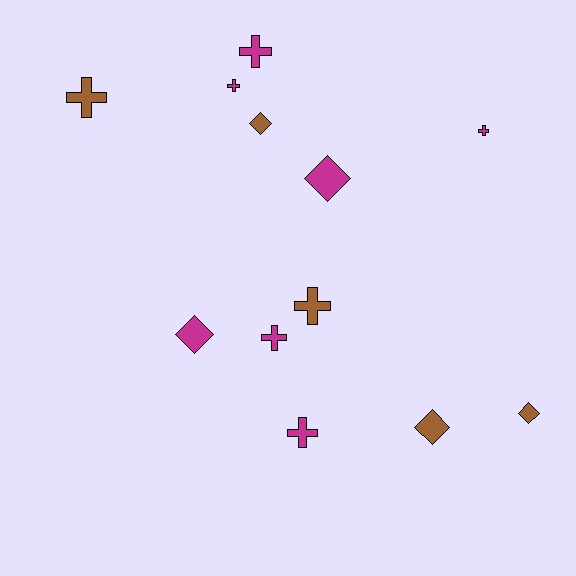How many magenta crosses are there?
There are 5 magenta crosses.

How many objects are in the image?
There are 12 objects.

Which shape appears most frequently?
Cross, with 7 objects.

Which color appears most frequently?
Magenta, with 7 objects.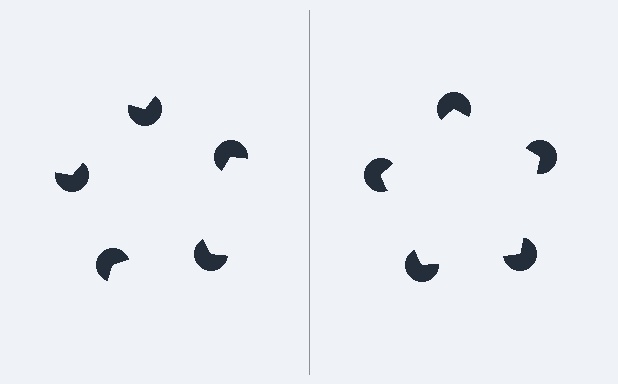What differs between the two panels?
The pac-man discs are positioned identically on both sides; only the wedge orientations differ. On the right they align to a pentagon; on the left they are misaligned.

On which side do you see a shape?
An illusory pentagon appears on the right side. On the left side the wedge cuts are rotated, so no coherent shape forms.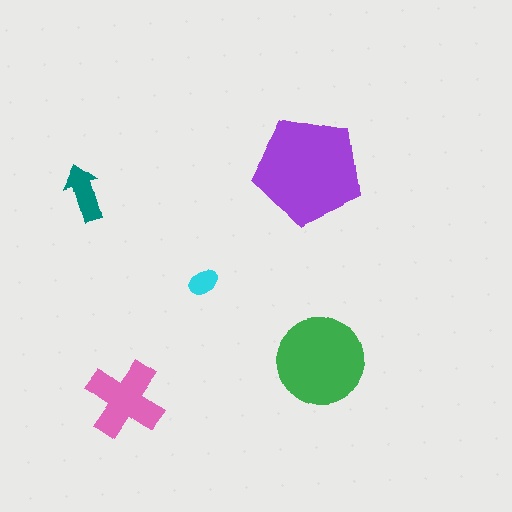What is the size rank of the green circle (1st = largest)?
2nd.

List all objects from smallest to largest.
The cyan ellipse, the teal arrow, the pink cross, the green circle, the purple pentagon.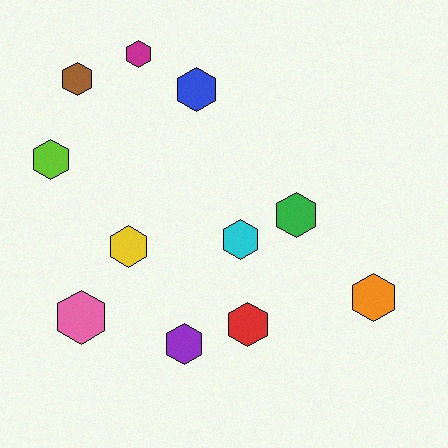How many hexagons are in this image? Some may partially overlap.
There are 11 hexagons.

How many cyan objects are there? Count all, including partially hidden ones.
There is 1 cyan object.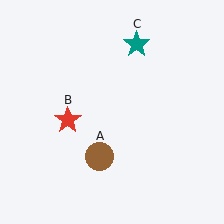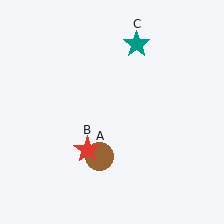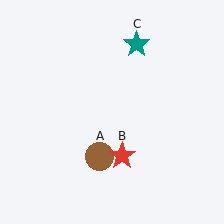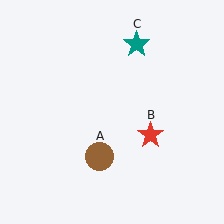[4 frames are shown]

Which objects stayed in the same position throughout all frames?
Brown circle (object A) and teal star (object C) remained stationary.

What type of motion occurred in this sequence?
The red star (object B) rotated counterclockwise around the center of the scene.